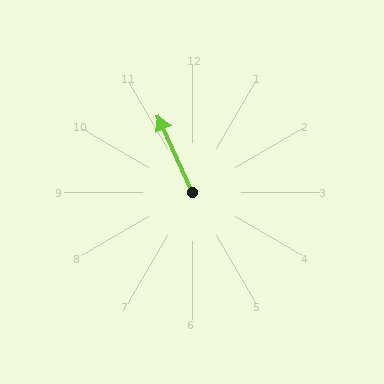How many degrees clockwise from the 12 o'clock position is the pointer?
Approximately 335 degrees.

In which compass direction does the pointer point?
Northwest.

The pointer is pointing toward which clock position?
Roughly 11 o'clock.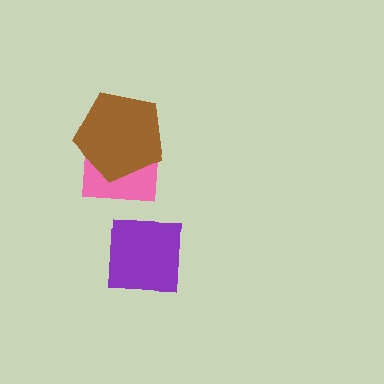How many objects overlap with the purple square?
0 objects overlap with the purple square.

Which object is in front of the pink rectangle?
The brown pentagon is in front of the pink rectangle.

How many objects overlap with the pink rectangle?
1 object overlaps with the pink rectangle.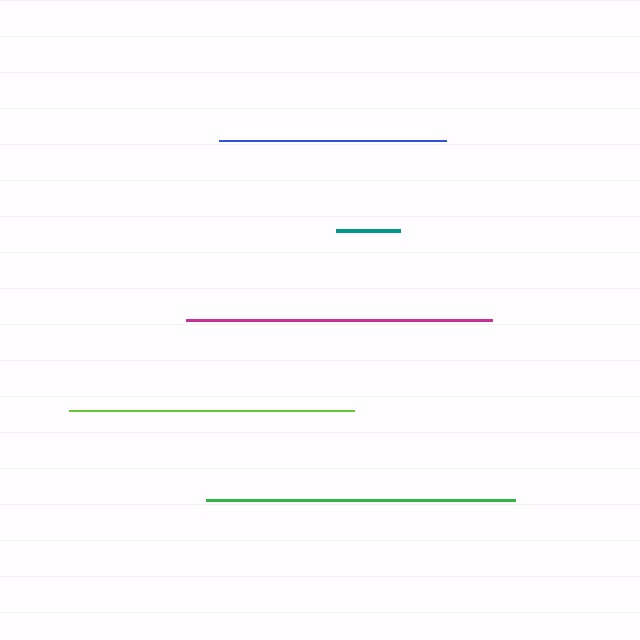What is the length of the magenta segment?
The magenta segment is approximately 306 pixels long.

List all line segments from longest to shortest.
From longest to shortest: green, magenta, lime, blue, teal.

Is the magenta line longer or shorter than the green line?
The green line is longer than the magenta line.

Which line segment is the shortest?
The teal line is the shortest at approximately 64 pixels.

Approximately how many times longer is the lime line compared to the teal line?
The lime line is approximately 4.5 times the length of the teal line.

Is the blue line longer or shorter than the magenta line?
The magenta line is longer than the blue line.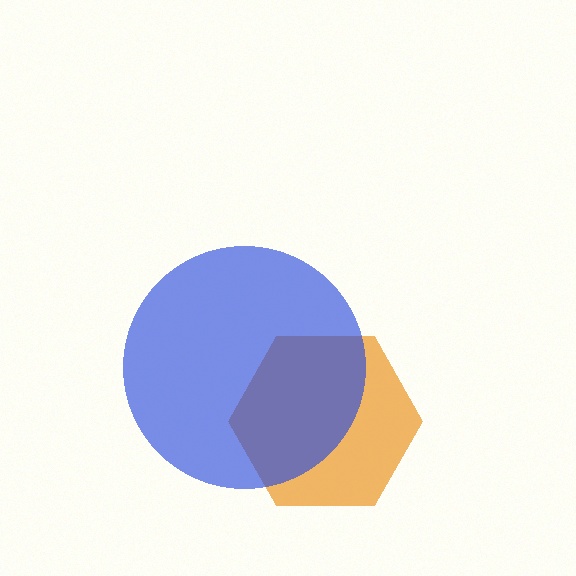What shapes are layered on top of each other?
The layered shapes are: an orange hexagon, a blue circle.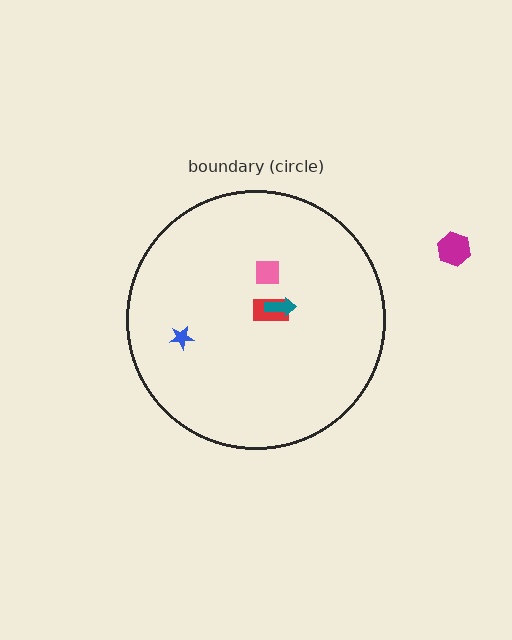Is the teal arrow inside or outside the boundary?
Inside.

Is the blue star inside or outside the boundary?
Inside.